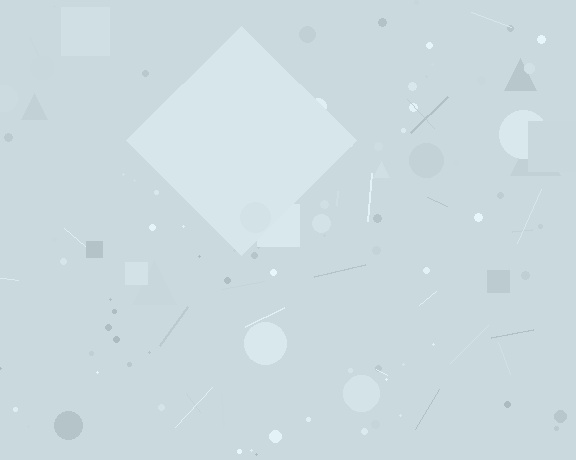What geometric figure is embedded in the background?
A diamond is embedded in the background.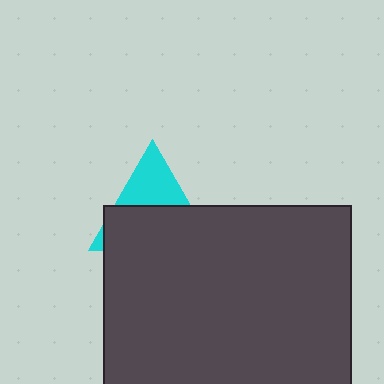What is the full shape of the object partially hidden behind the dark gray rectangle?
The partially hidden object is a cyan triangle.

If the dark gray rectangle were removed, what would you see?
You would see the complete cyan triangle.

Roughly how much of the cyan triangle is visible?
A small part of it is visible (roughly 38%).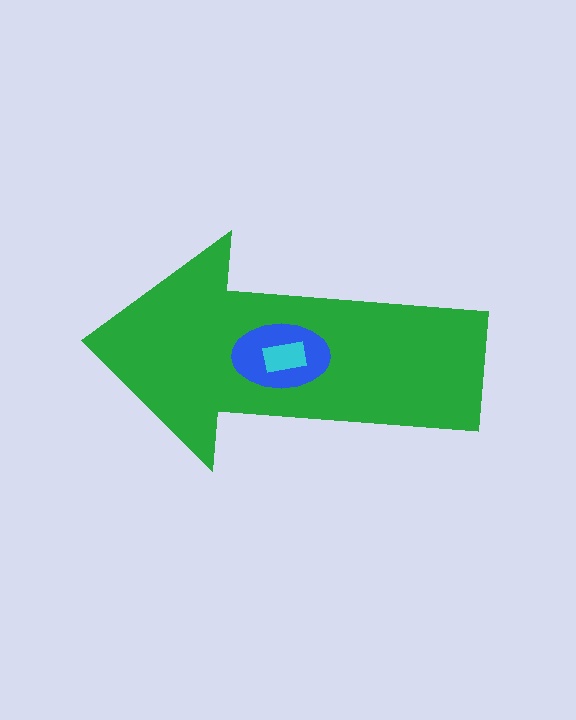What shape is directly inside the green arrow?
The blue ellipse.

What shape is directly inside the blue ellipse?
The cyan rectangle.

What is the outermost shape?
The green arrow.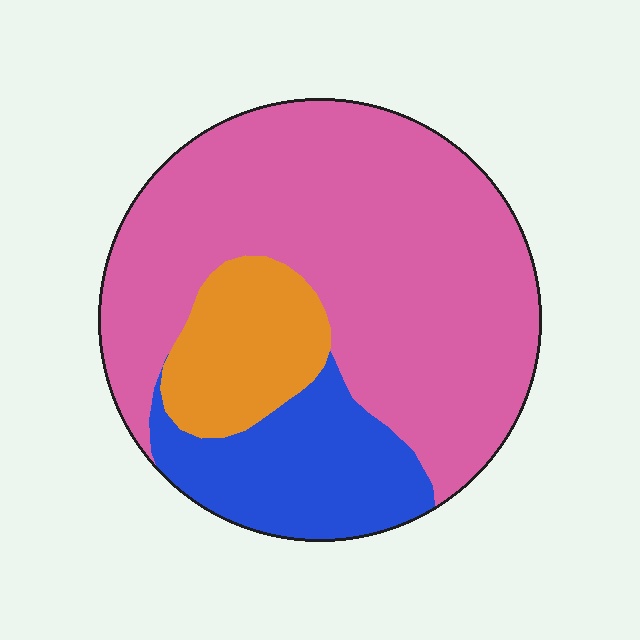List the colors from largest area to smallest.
From largest to smallest: pink, blue, orange.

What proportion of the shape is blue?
Blue covers 20% of the shape.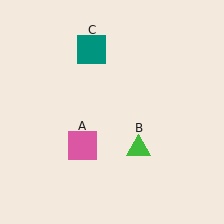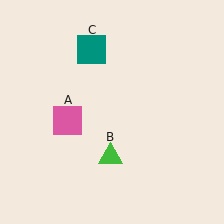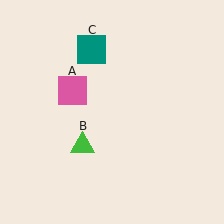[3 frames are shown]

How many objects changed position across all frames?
2 objects changed position: pink square (object A), green triangle (object B).